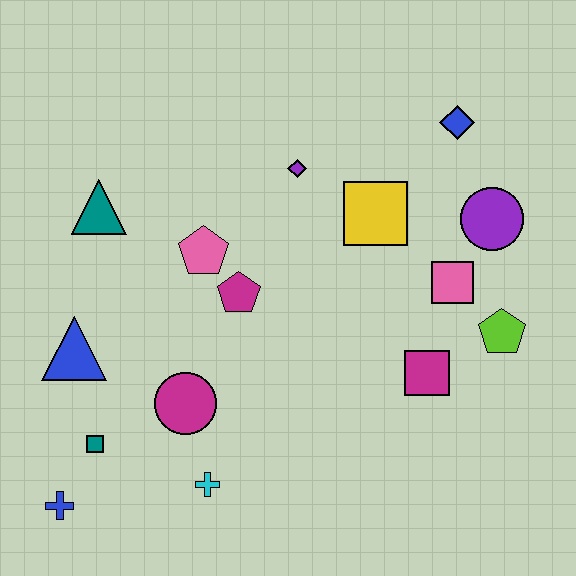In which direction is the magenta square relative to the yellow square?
The magenta square is below the yellow square.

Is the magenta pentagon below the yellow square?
Yes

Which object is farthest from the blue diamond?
The blue cross is farthest from the blue diamond.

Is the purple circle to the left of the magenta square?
No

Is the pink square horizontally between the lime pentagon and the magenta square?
Yes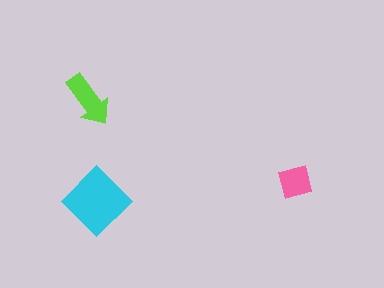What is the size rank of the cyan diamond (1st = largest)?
1st.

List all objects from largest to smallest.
The cyan diamond, the lime arrow, the pink square.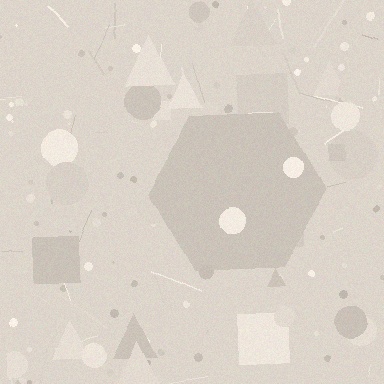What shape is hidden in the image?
A hexagon is hidden in the image.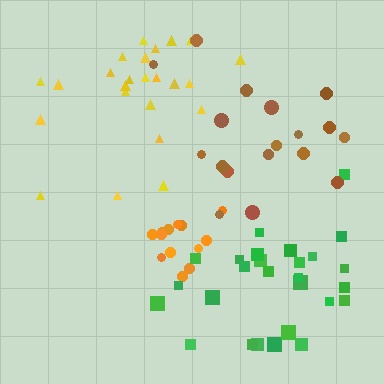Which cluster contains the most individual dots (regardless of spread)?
Green (28).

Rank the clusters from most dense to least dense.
orange, yellow, green, brown.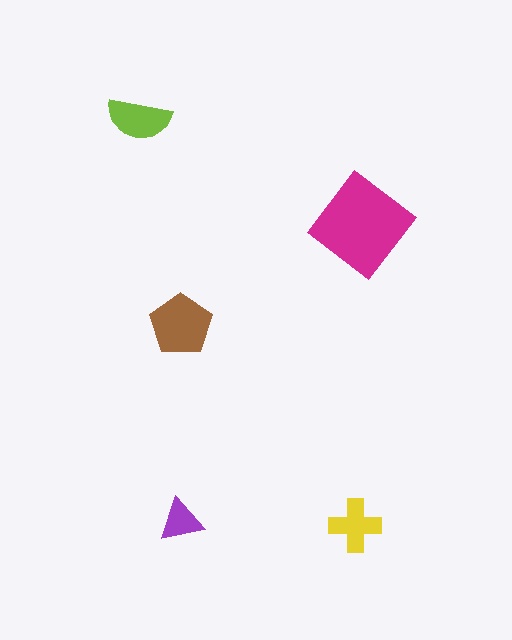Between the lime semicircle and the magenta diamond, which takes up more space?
The magenta diamond.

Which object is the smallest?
The purple triangle.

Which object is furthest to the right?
The magenta diamond is rightmost.